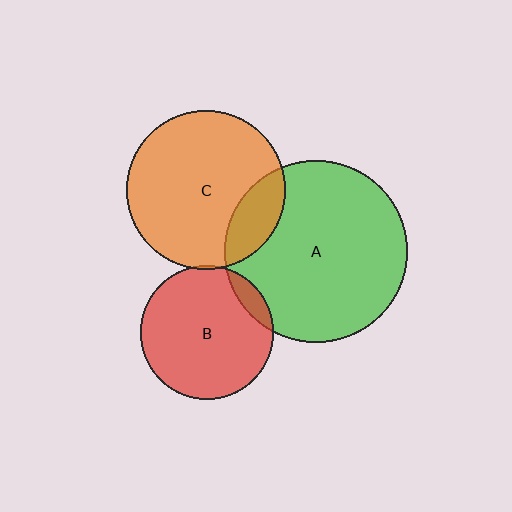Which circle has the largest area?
Circle A (green).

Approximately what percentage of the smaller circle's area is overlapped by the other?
Approximately 5%.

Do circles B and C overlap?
Yes.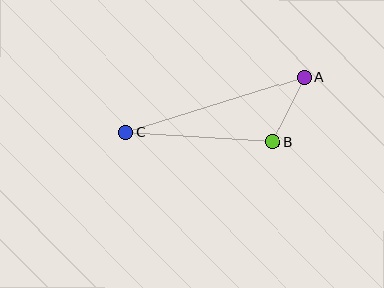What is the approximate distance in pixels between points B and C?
The distance between B and C is approximately 147 pixels.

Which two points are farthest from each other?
Points A and C are farthest from each other.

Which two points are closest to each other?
Points A and B are closest to each other.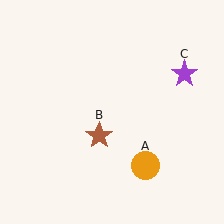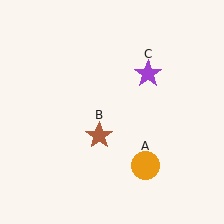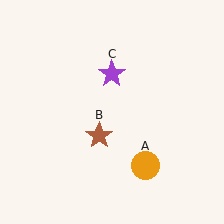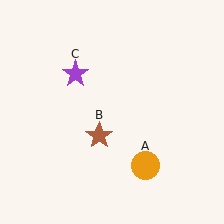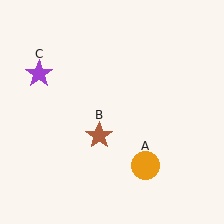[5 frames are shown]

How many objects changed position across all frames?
1 object changed position: purple star (object C).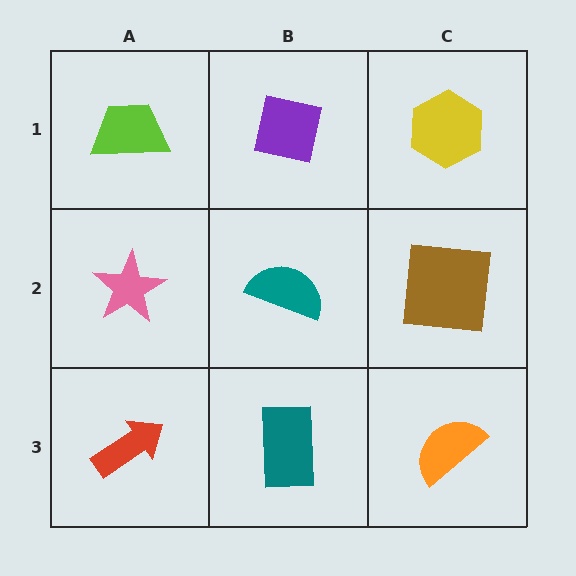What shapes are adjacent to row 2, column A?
A lime trapezoid (row 1, column A), a red arrow (row 3, column A), a teal semicircle (row 2, column B).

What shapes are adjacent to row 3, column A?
A pink star (row 2, column A), a teal rectangle (row 3, column B).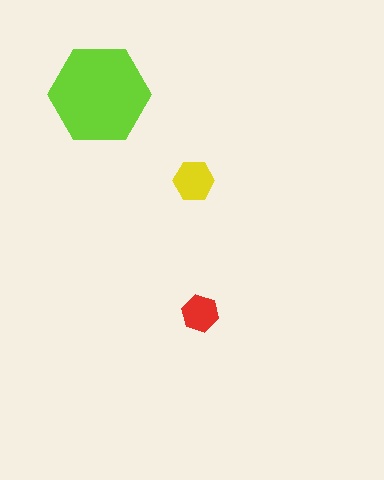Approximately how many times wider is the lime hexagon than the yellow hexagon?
About 2.5 times wider.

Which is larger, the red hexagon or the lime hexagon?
The lime one.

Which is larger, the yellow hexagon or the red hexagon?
The yellow one.